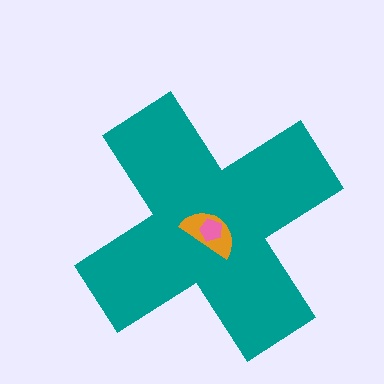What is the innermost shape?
The pink pentagon.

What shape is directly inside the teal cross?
The orange semicircle.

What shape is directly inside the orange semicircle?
The pink pentagon.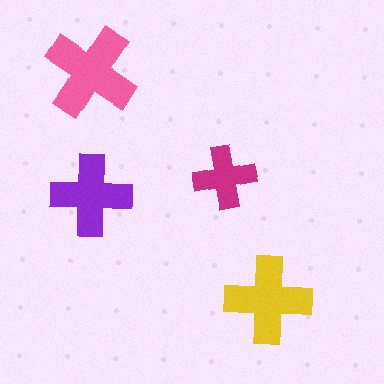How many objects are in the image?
There are 4 objects in the image.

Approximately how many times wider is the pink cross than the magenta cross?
About 1.5 times wider.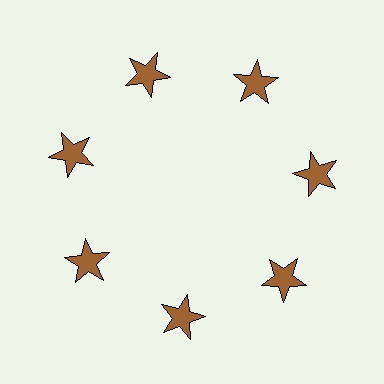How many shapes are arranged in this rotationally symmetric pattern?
There are 7 shapes, arranged in 7 groups of 1.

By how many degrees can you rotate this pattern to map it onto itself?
The pattern maps onto itself every 51 degrees of rotation.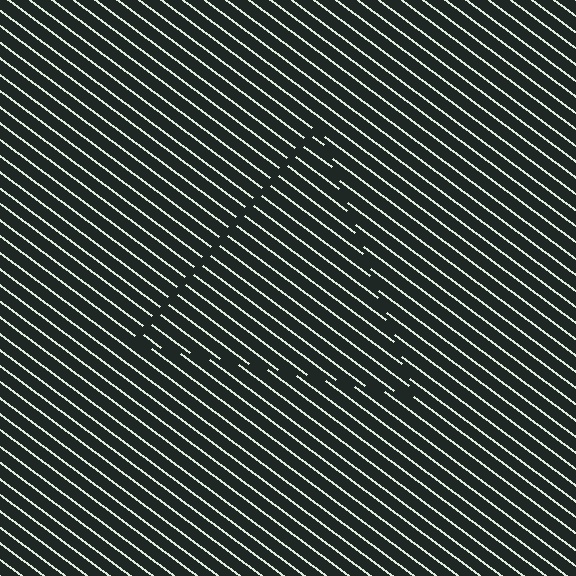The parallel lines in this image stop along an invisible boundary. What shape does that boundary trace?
An illusory triangle. The interior of the shape contains the same grating, shifted by half a period — the contour is defined by the phase discontinuity where line-ends from the inner and outer gratings abut.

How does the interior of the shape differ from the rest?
The interior of the shape contains the same grating, shifted by half a period — the contour is defined by the phase discontinuity where line-ends from the inner and outer gratings abut.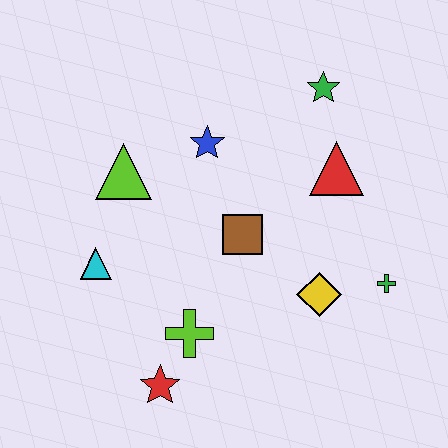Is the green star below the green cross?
No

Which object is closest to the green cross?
The yellow diamond is closest to the green cross.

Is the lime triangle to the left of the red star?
Yes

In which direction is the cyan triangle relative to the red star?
The cyan triangle is above the red star.